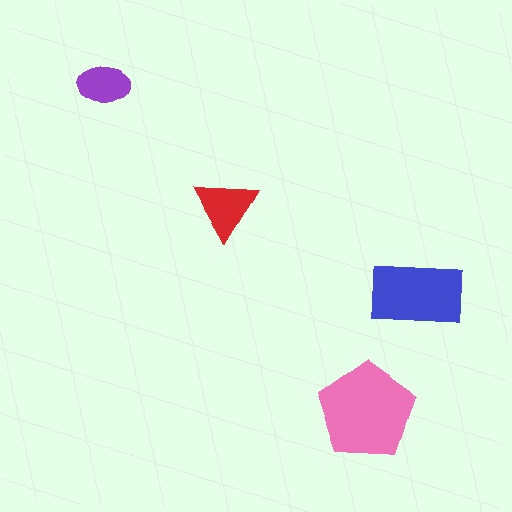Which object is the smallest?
The purple ellipse.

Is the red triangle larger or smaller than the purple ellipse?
Larger.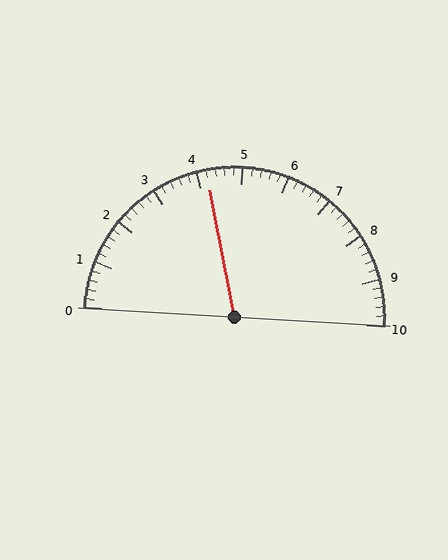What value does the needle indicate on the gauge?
The needle indicates approximately 4.2.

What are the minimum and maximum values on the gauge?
The gauge ranges from 0 to 10.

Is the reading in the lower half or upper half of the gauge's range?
The reading is in the lower half of the range (0 to 10).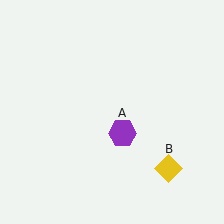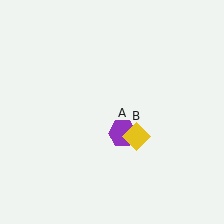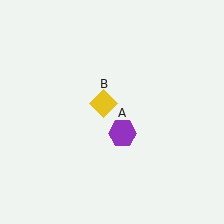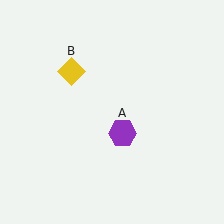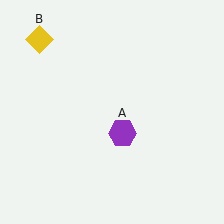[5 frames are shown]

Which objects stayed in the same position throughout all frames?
Purple hexagon (object A) remained stationary.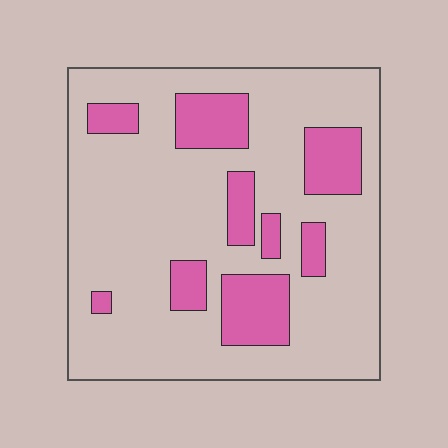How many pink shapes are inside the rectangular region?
9.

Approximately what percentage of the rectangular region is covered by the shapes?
Approximately 20%.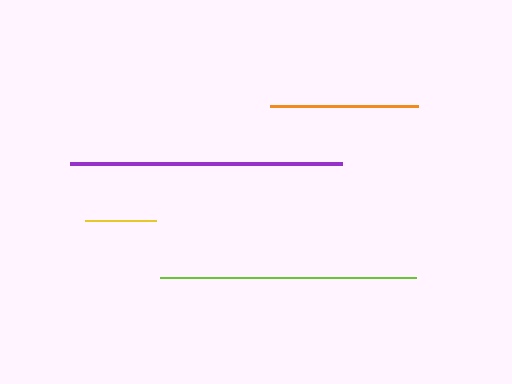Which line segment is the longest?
The purple line is the longest at approximately 271 pixels.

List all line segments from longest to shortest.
From longest to shortest: purple, lime, orange, yellow.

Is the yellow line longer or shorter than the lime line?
The lime line is longer than the yellow line.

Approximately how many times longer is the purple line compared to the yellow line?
The purple line is approximately 3.8 times the length of the yellow line.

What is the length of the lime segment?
The lime segment is approximately 256 pixels long.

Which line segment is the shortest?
The yellow line is the shortest at approximately 72 pixels.